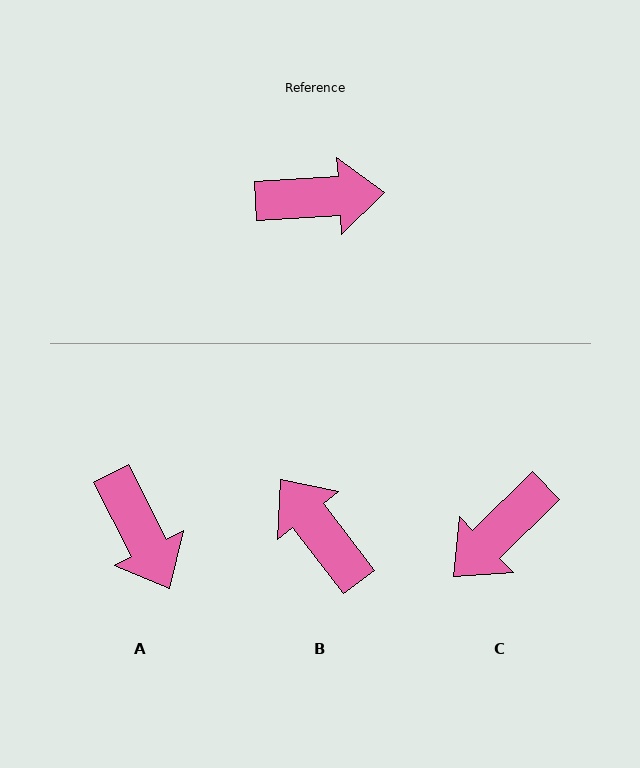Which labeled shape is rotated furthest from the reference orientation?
C, about 139 degrees away.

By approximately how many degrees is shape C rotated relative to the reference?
Approximately 139 degrees clockwise.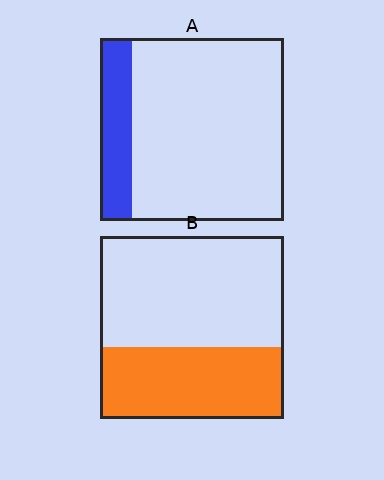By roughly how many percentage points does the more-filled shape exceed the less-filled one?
By roughly 20 percentage points (B over A).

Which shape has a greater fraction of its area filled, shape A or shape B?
Shape B.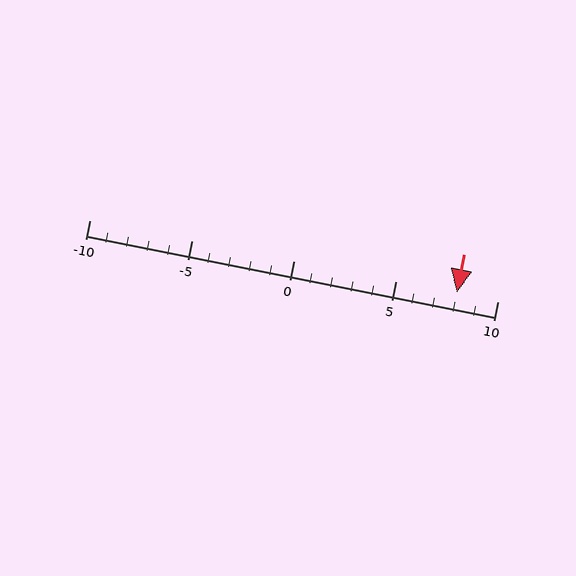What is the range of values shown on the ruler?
The ruler shows values from -10 to 10.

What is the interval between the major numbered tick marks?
The major tick marks are spaced 5 units apart.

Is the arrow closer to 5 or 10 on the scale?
The arrow is closer to 10.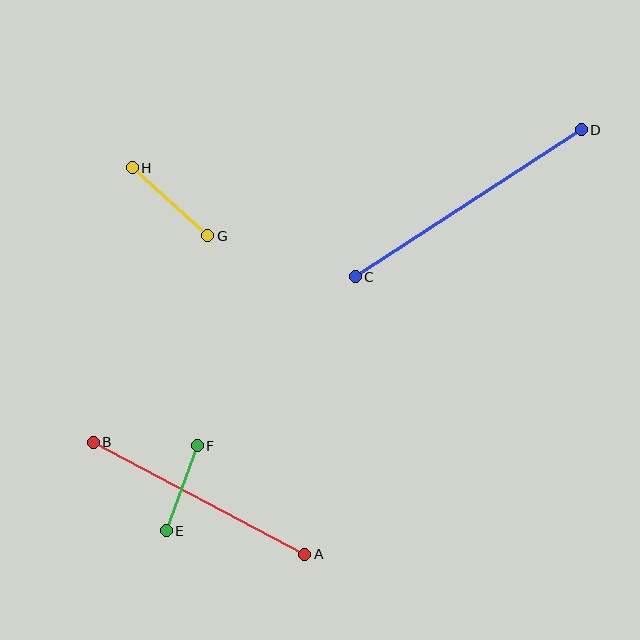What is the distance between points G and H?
The distance is approximately 101 pixels.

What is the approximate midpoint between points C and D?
The midpoint is at approximately (468, 203) pixels.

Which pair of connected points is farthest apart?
Points C and D are farthest apart.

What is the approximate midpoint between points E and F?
The midpoint is at approximately (182, 488) pixels.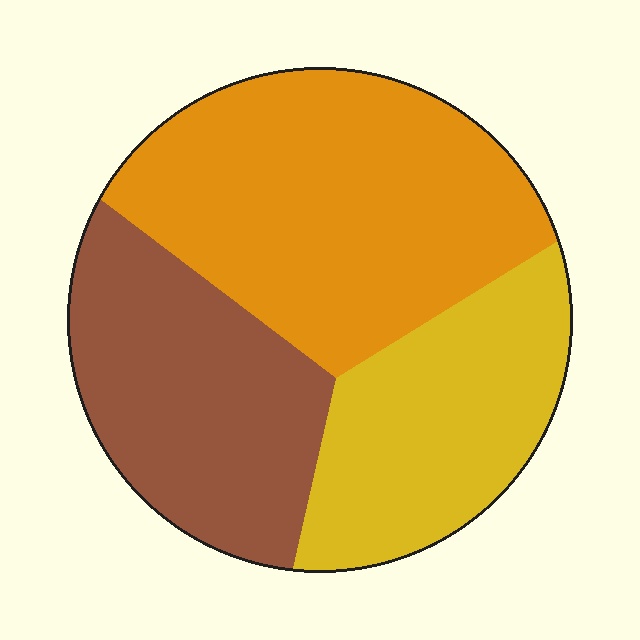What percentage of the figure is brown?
Brown covers 30% of the figure.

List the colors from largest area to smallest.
From largest to smallest: orange, brown, yellow.